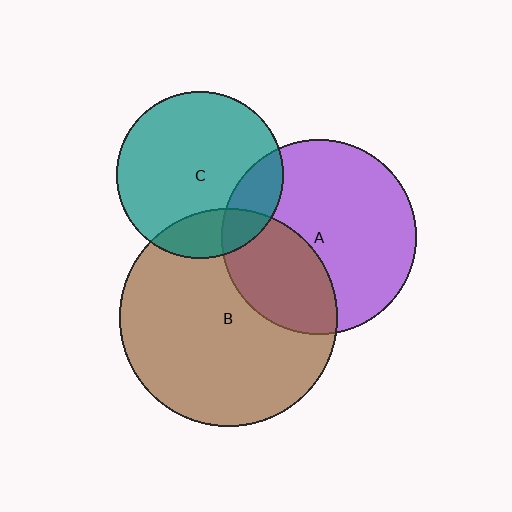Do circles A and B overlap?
Yes.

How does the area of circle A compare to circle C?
Approximately 1.4 times.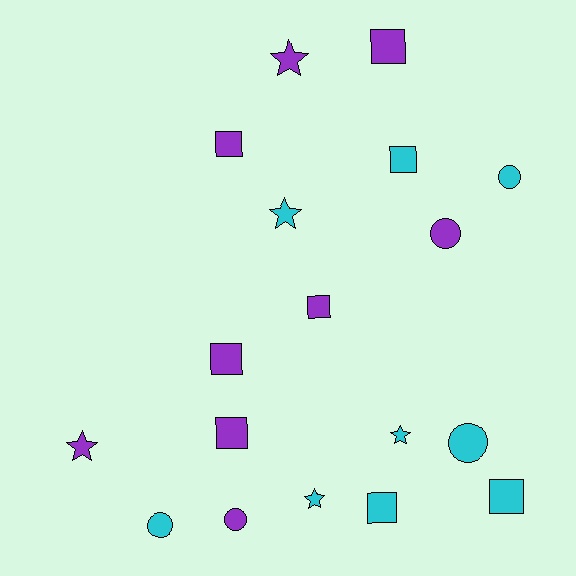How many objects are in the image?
There are 18 objects.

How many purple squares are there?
There are 5 purple squares.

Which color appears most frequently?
Purple, with 9 objects.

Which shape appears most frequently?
Square, with 8 objects.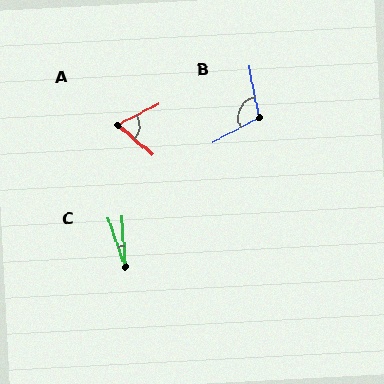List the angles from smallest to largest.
C (16°), A (68°), B (107°).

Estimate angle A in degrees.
Approximately 68 degrees.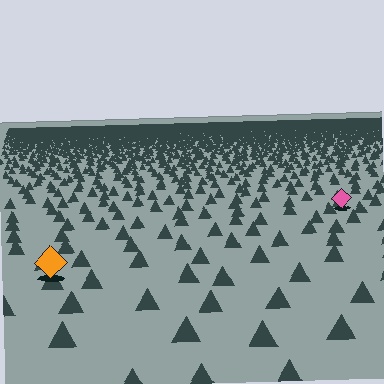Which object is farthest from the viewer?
The pink diamond is farthest from the viewer. It appears smaller and the ground texture around it is denser.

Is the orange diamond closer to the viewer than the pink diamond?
Yes. The orange diamond is closer — you can tell from the texture gradient: the ground texture is coarser near it.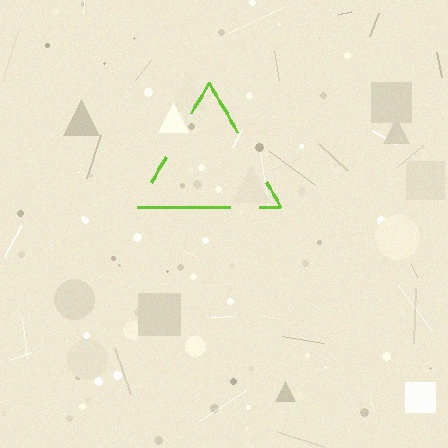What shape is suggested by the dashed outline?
The dashed outline suggests a triangle.